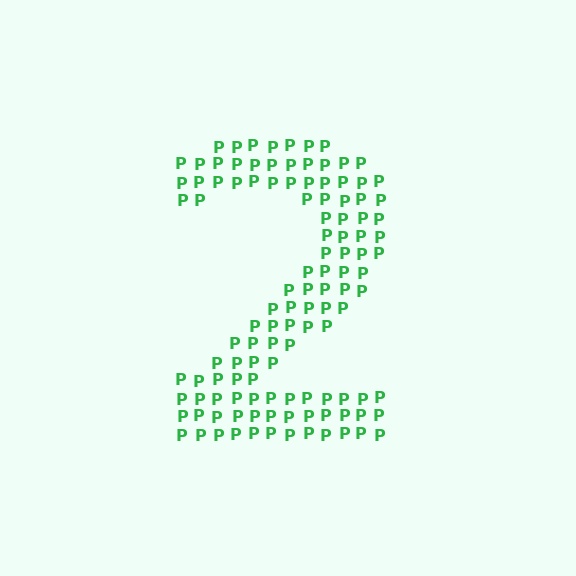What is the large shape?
The large shape is the digit 2.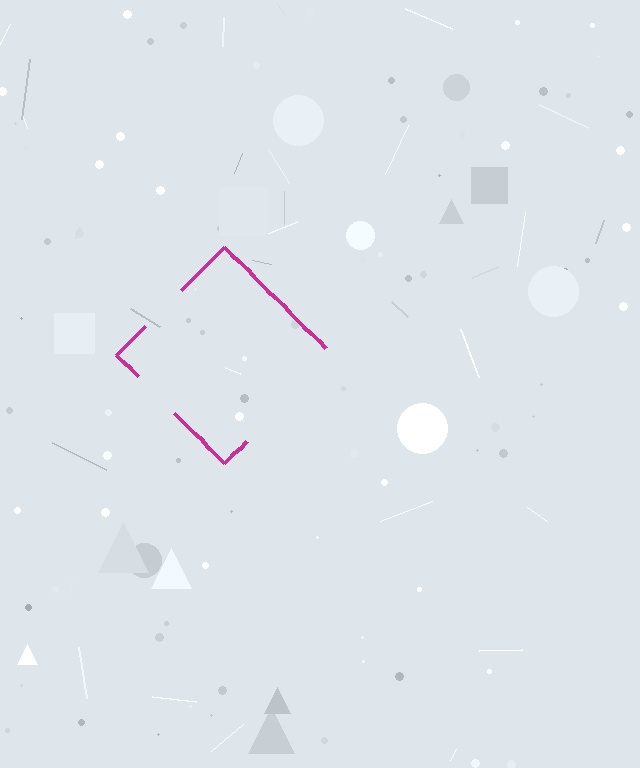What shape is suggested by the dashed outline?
The dashed outline suggests a diamond.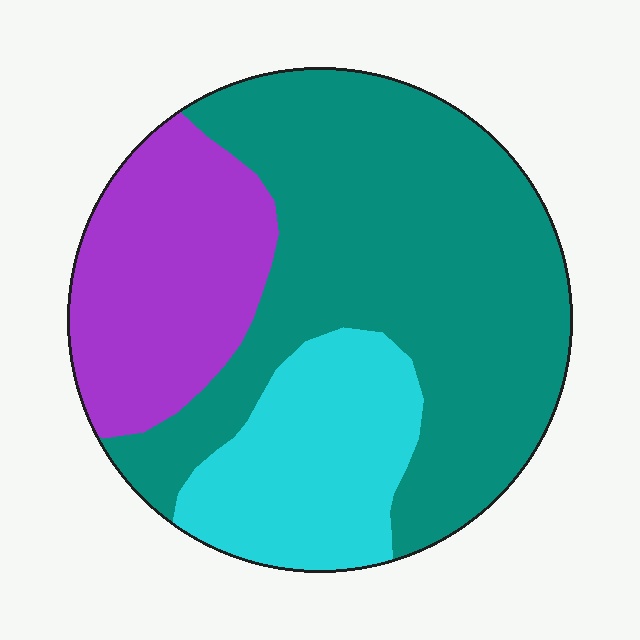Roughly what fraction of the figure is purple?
Purple takes up about one quarter (1/4) of the figure.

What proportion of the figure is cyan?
Cyan covers around 20% of the figure.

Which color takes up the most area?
Teal, at roughly 55%.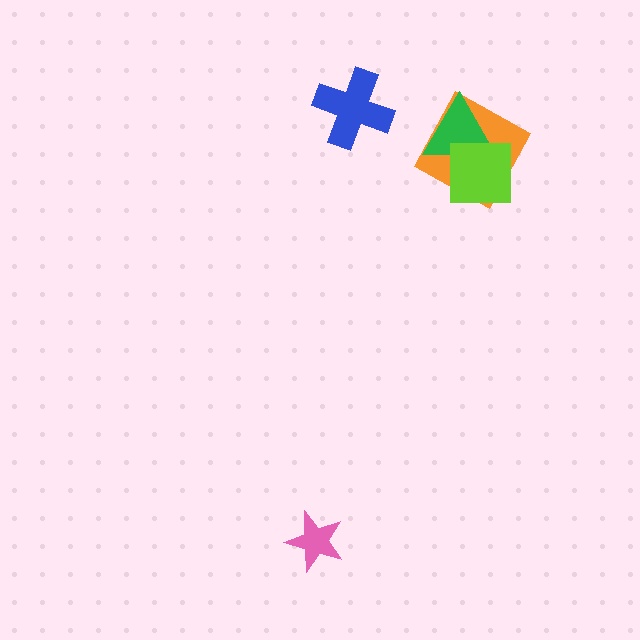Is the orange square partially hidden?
Yes, it is partially covered by another shape.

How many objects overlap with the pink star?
0 objects overlap with the pink star.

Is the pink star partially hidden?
No, no other shape covers it.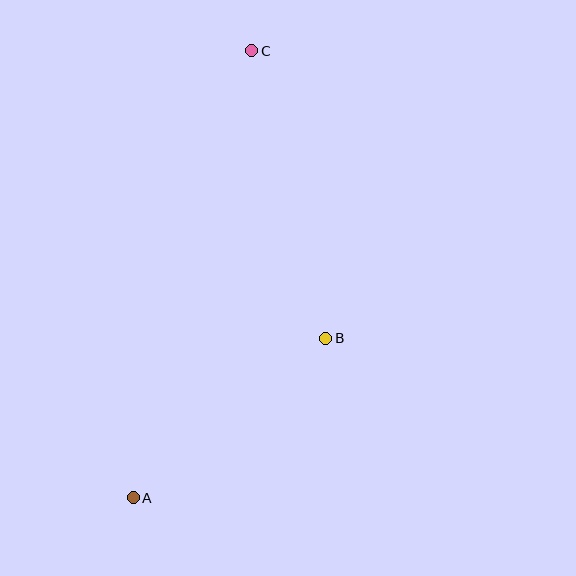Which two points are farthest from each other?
Points A and C are farthest from each other.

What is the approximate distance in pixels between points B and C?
The distance between B and C is approximately 297 pixels.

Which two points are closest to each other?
Points A and B are closest to each other.